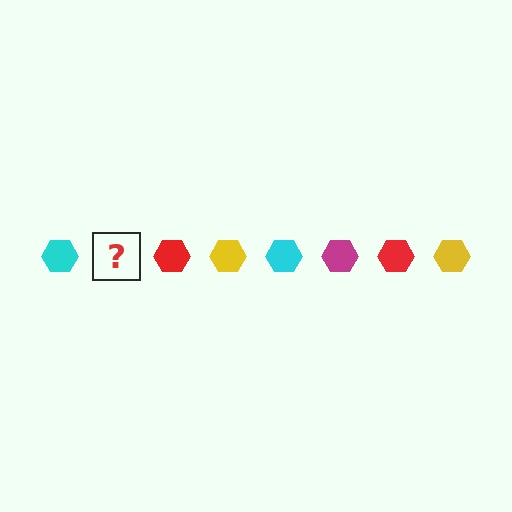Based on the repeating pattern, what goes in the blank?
The blank should be a magenta hexagon.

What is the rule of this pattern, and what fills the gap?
The rule is that the pattern cycles through cyan, magenta, red, yellow hexagons. The gap should be filled with a magenta hexagon.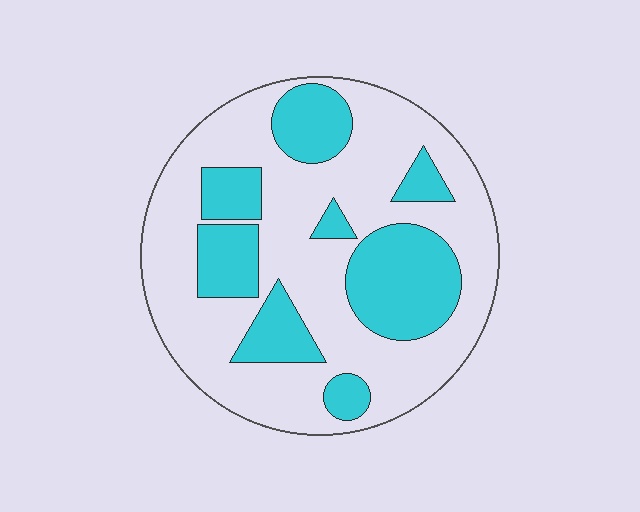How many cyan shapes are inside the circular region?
8.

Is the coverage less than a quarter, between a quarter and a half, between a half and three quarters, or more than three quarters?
Between a quarter and a half.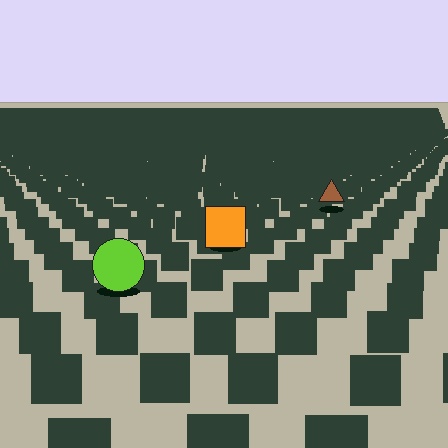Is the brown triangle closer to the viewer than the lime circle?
No. The lime circle is closer — you can tell from the texture gradient: the ground texture is coarser near it.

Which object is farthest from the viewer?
The brown triangle is farthest from the viewer. It appears smaller and the ground texture around it is denser.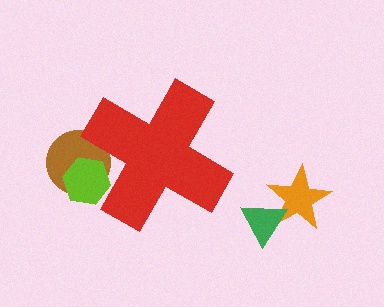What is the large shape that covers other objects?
A red cross.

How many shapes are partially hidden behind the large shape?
2 shapes are partially hidden.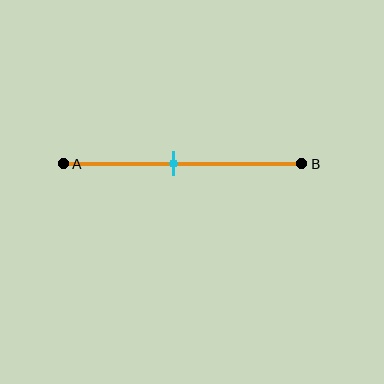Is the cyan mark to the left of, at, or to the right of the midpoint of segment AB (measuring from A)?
The cyan mark is to the left of the midpoint of segment AB.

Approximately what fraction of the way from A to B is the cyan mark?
The cyan mark is approximately 45% of the way from A to B.